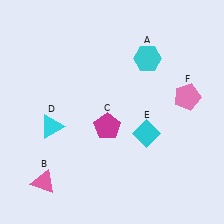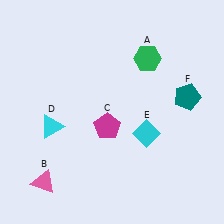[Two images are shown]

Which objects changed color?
A changed from cyan to green. F changed from pink to teal.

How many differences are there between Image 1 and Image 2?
There are 2 differences between the two images.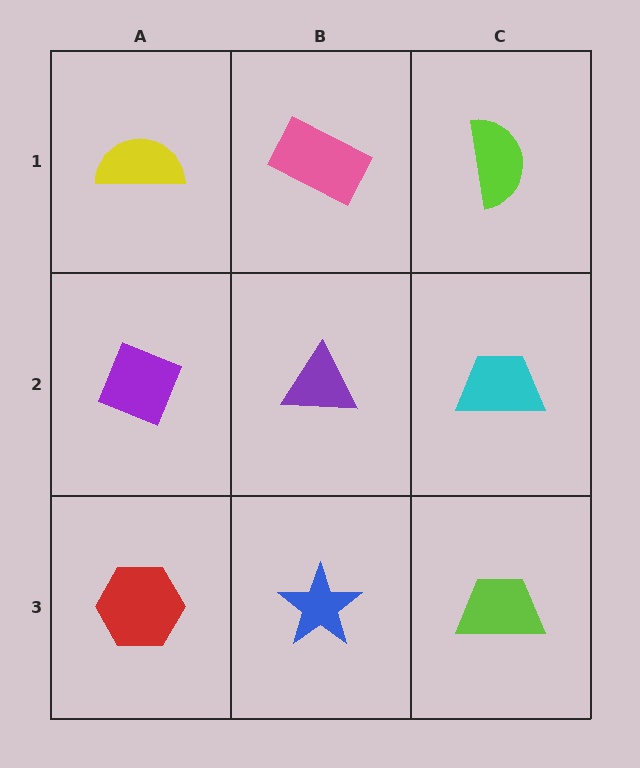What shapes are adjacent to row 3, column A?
A purple diamond (row 2, column A), a blue star (row 3, column B).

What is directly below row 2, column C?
A lime trapezoid.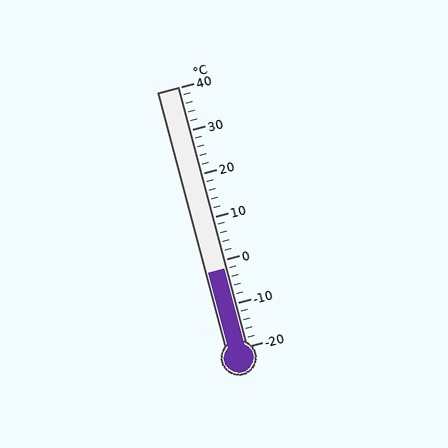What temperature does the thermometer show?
The thermometer shows approximately -2°C.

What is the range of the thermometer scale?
The thermometer scale ranges from -20°C to 40°C.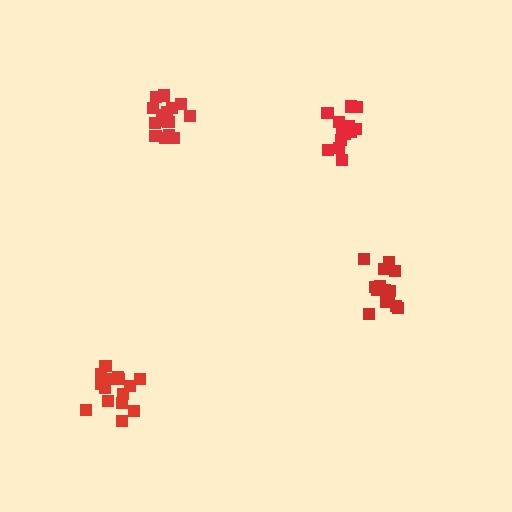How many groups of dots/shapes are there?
There are 4 groups.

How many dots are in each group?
Group 1: 15 dots, Group 2: 15 dots, Group 3: 13 dots, Group 4: 16 dots (59 total).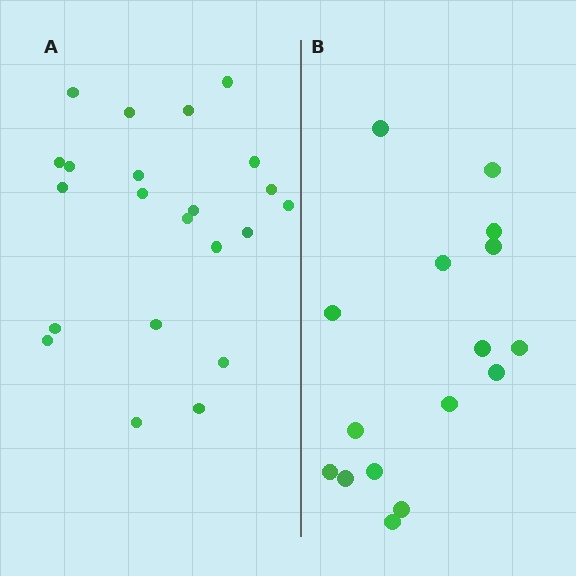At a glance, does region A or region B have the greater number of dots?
Region A (the left region) has more dots.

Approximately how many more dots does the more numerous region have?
Region A has about 6 more dots than region B.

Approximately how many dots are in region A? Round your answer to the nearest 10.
About 20 dots. (The exact count is 22, which rounds to 20.)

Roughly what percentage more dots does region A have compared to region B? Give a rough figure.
About 40% more.